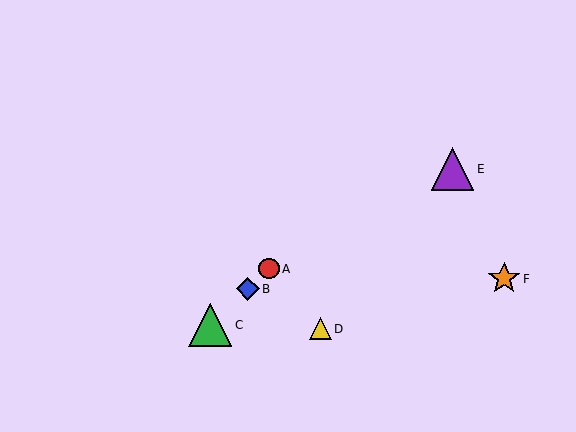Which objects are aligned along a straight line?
Objects A, B, C are aligned along a straight line.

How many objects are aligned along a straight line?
3 objects (A, B, C) are aligned along a straight line.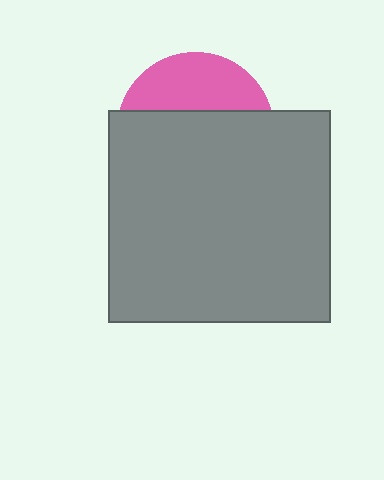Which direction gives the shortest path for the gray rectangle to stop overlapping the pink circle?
Moving down gives the shortest separation.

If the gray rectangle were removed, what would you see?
You would see the complete pink circle.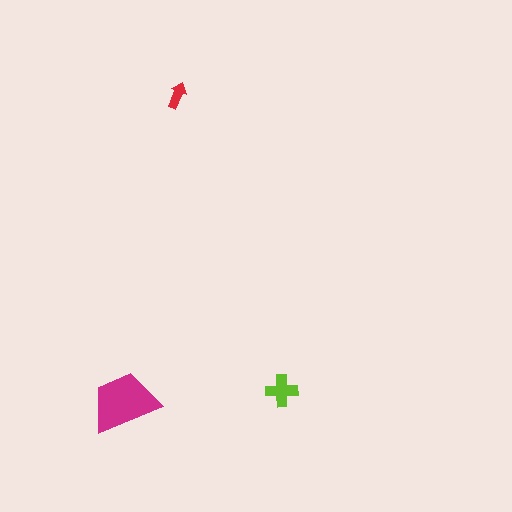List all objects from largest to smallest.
The magenta trapezoid, the lime cross, the red arrow.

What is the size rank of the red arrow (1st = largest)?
3rd.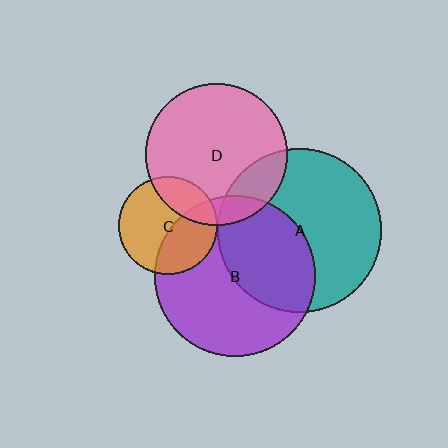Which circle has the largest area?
Circle A (teal).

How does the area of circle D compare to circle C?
Approximately 2.1 times.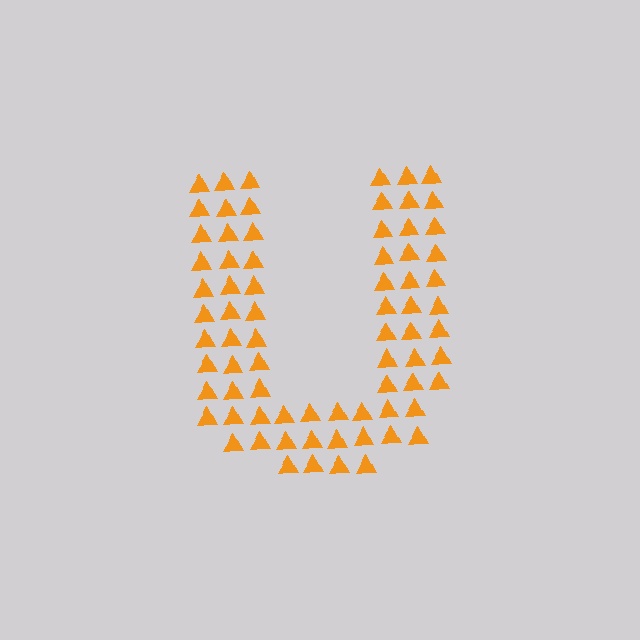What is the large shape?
The large shape is the letter U.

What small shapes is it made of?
It is made of small triangles.